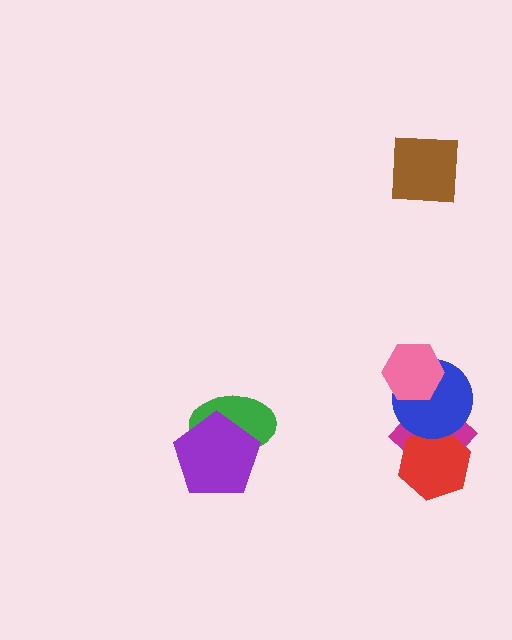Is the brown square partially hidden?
No, no other shape covers it.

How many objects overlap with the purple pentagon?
1 object overlaps with the purple pentagon.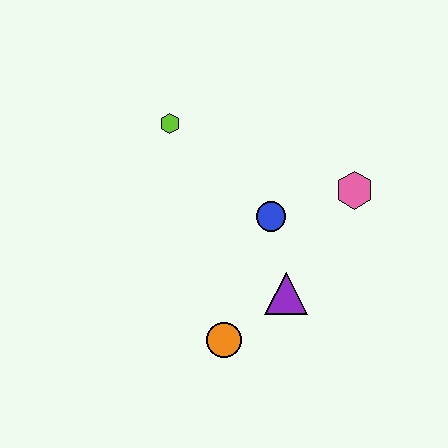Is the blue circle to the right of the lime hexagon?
Yes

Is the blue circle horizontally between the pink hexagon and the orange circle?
Yes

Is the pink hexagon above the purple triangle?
Yes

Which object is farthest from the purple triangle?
The lime hexagon is farthest from the purple triangle.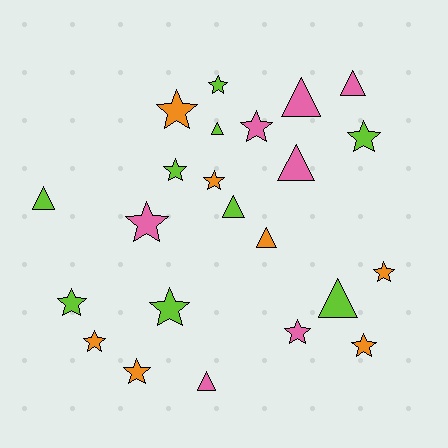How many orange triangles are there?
There is 1 orange triangle.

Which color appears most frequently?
Lime, with 9 objects.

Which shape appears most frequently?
Star, with 14 objects.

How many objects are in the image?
There are 23 objects.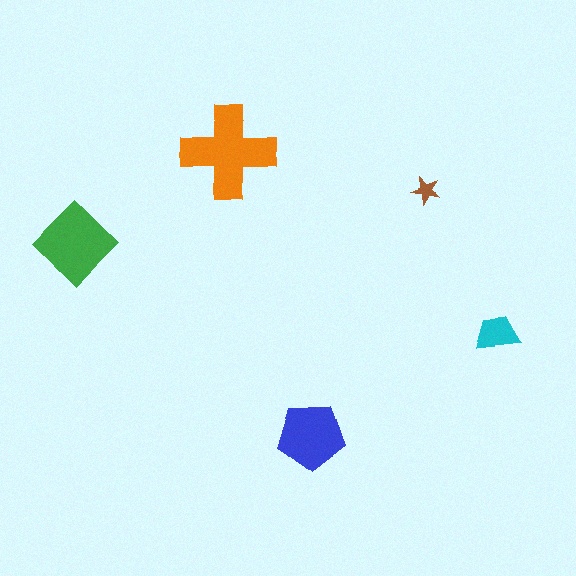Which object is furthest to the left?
The green diamond is leftmost.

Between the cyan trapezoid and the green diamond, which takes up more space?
The green diamond.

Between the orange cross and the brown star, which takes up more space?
The orange cross.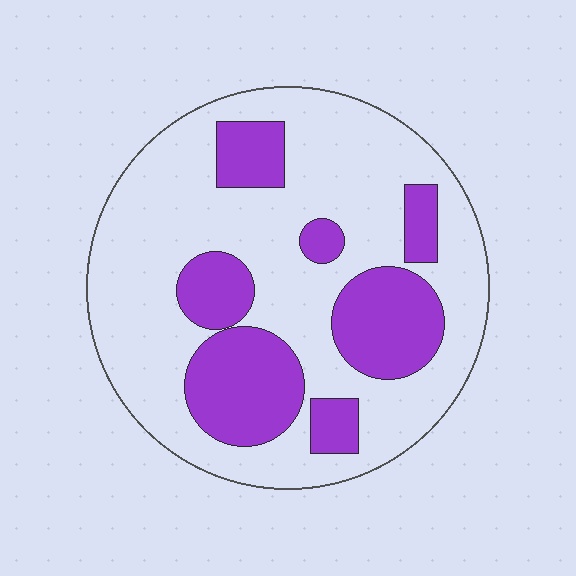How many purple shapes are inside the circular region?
7.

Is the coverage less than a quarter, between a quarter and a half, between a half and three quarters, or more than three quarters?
Between a quarter and a half.